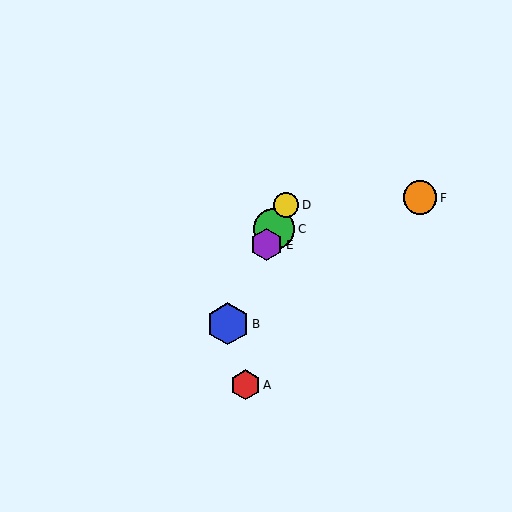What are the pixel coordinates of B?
Object B is at (228, 324).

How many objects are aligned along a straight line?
4 objects (B, C, D, E) are aligned along a straight line.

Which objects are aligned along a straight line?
Objects B, C, D, E are aligned along a straight line.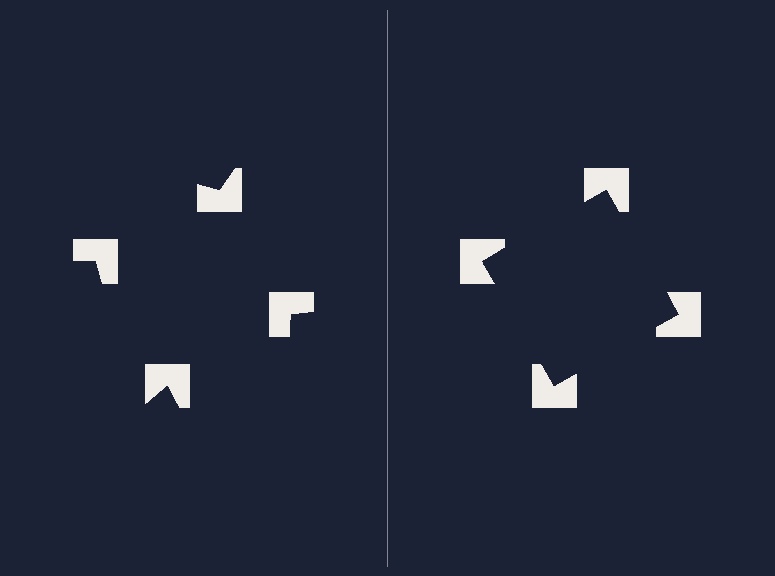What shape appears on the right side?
An illusory square.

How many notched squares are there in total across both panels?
8 — 4 on each side.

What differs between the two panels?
The notched squares are positioned identically on both sides; only the wedge orientations differ. On the right they align to a square; on the left they are misaligned.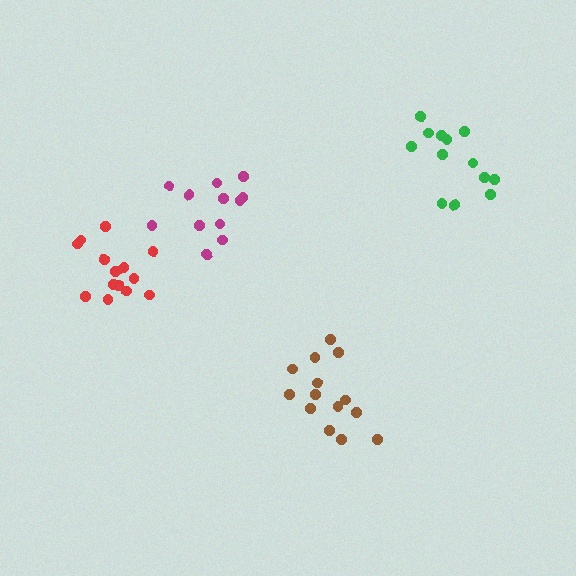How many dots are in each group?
Group 1: 14 dots, Group 2: 12 dots, Group 3: 14 dots, Group 4: 13 dots (53 total).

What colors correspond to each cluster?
The clusters are colored: brown, magenta, red, green.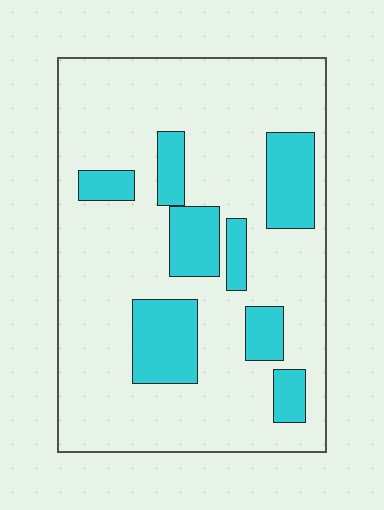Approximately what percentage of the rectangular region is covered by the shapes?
Approximately 20%.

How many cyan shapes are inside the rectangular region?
8.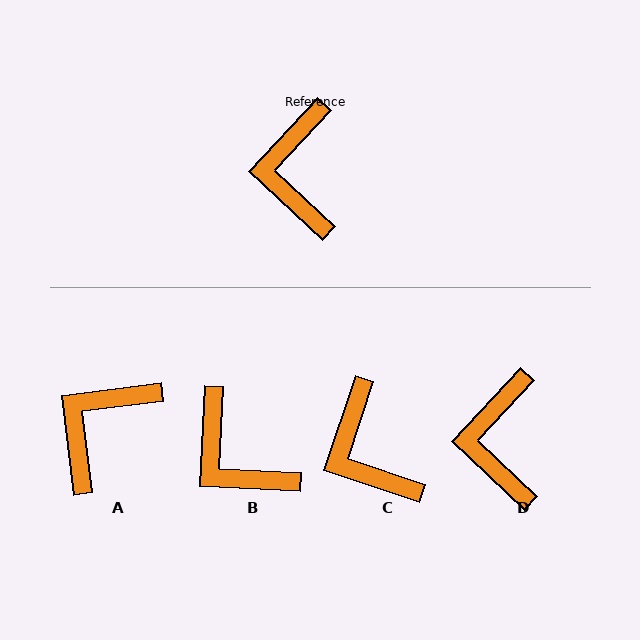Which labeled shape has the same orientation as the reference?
D.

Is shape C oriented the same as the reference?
No, it is off by about 25 degrees.